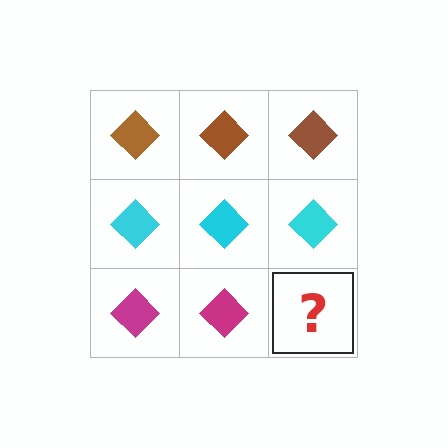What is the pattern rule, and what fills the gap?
The rule is that each row has a consistent color. The gap should be filled with a magenta diamond.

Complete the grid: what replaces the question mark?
The question mark should be replaced with a magenta diamond.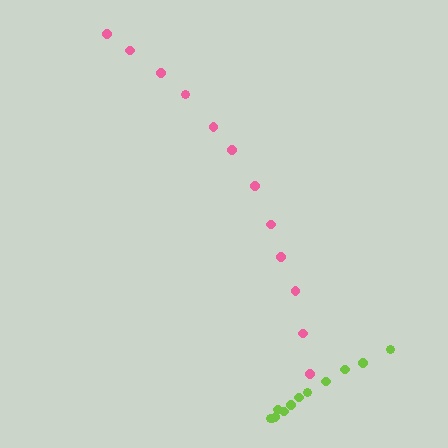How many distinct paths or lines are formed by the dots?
There are 2 distinct paths.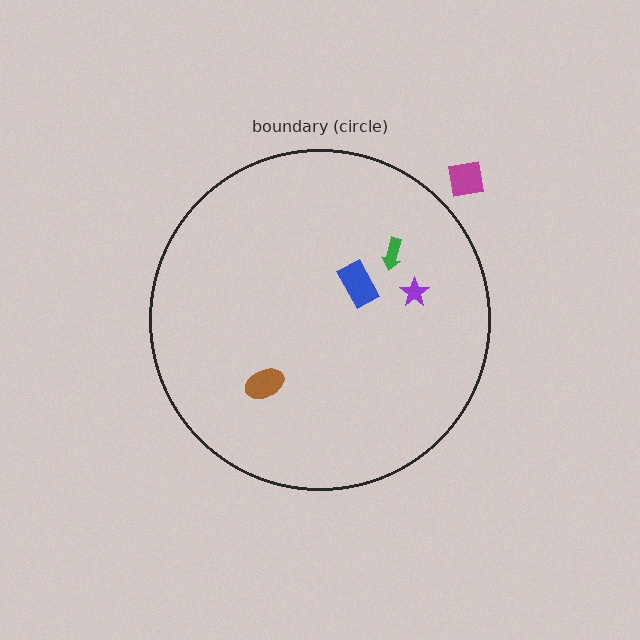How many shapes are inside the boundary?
4 inside, 1 outside.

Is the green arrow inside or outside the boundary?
Inside.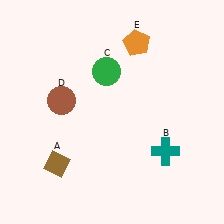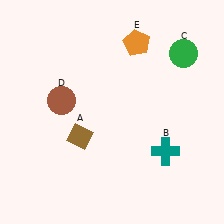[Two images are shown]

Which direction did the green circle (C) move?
The green circle (C) moved right.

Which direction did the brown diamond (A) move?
The brown diamond (A) moved up.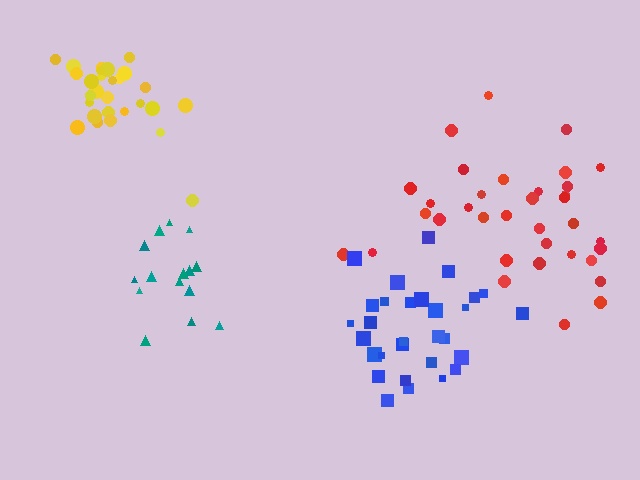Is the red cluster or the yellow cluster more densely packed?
Yellow.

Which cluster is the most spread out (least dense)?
Red.